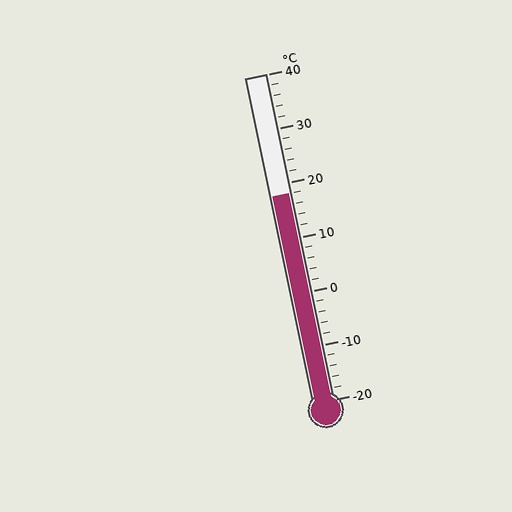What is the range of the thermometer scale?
The thermometer scale ranges from -20°C to 40°C.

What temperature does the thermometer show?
The thermometer shows approximately 18°C.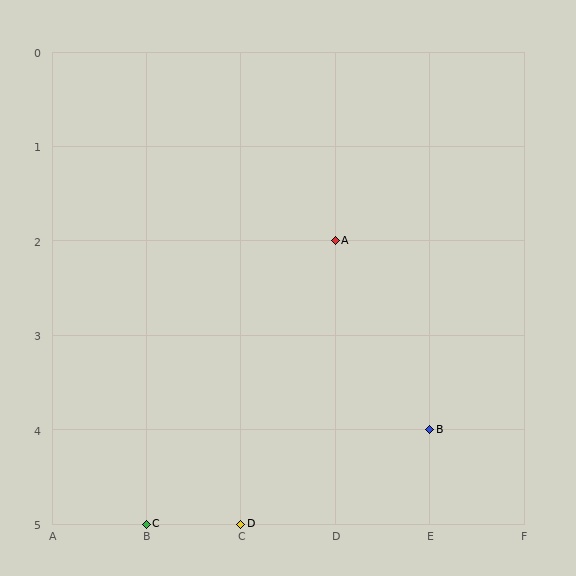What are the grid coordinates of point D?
Point D is at grid coordinates (C, 5).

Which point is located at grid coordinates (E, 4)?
Point B is at (E, 4).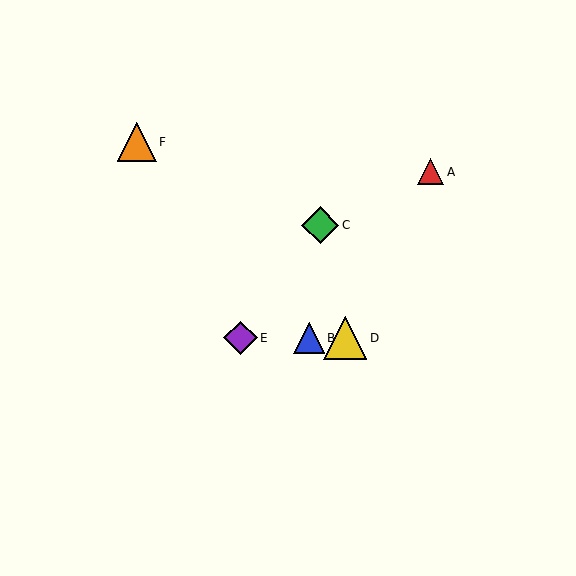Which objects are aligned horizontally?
Objects B, D, E are aligned horizontally.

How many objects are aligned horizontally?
3 objects (B, D, E) are aligned horizontally.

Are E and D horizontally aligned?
Yes, both are at y≈338.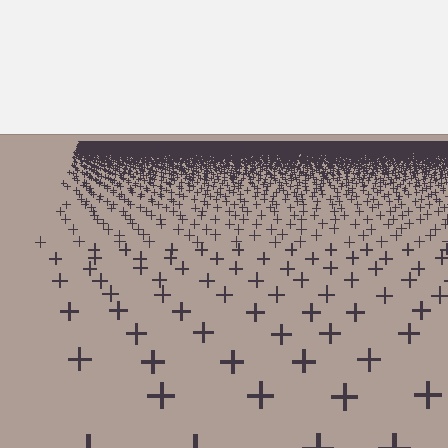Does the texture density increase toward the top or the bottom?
Density increases toward the top.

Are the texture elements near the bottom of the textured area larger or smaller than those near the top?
Larger. Near the bottom, elements are closer to the viewer and appear at a bigger on-screen size.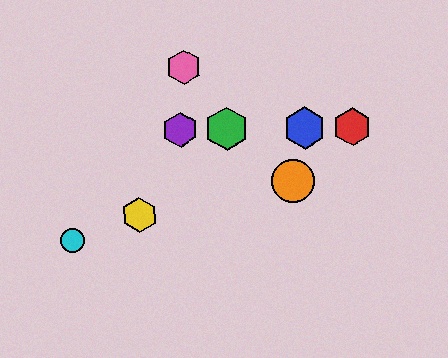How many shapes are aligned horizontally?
4 shapes (the red hexagon, the blue hexagon, the green hexagon, the purple hexagon) are aligned horizontally.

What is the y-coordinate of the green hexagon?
The green hexagon is at y≈129.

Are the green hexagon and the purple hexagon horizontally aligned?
Yes, both are at y≈129.